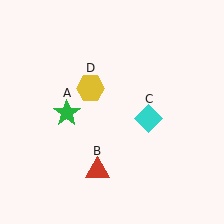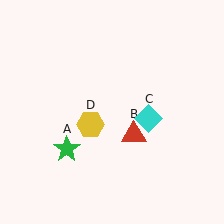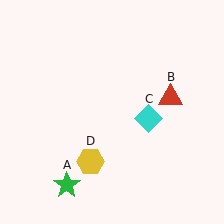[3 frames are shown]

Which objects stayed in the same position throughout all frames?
Cyan diamond (object C) remained stationary.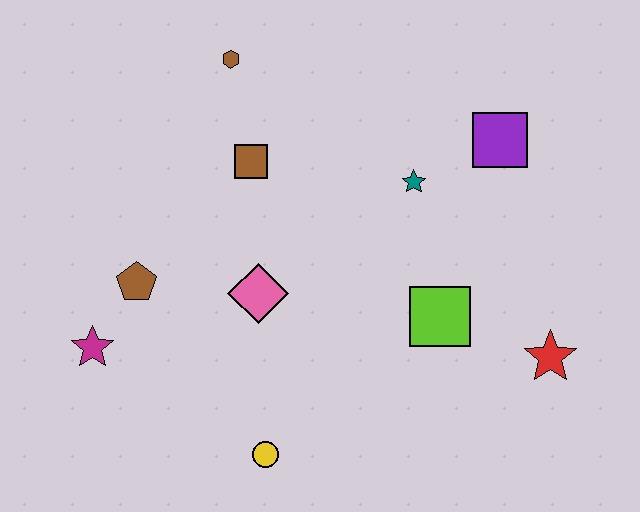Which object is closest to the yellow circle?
The pink diamond is closest to the yellow circle.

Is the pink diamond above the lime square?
Yes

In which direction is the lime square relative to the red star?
The lime square is to the left of the red star.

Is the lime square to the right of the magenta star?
Yes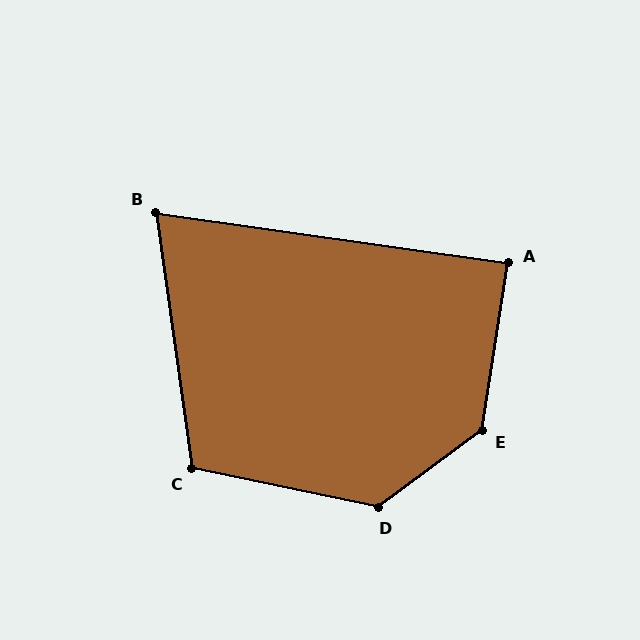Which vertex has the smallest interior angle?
B, at approximately 74 degrees.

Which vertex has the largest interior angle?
E, at approximately 135 degrees.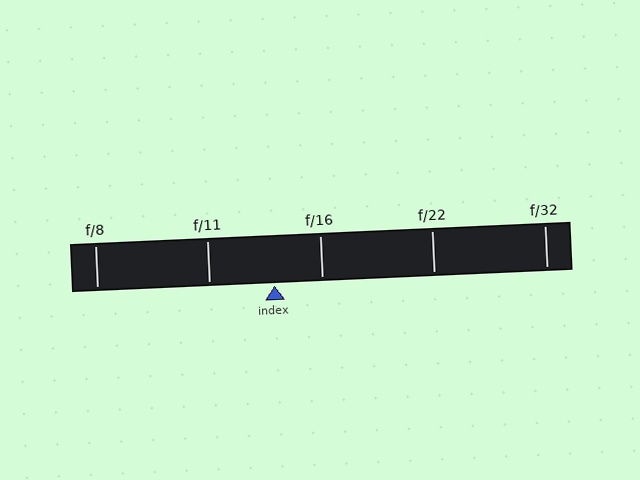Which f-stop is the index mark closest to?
The index mark is closest to f/16.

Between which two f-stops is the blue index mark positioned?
The index mark is between f/11 and f/16.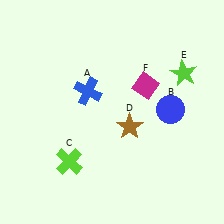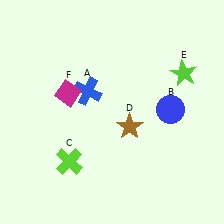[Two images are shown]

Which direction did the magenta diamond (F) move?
The magenta diamond (F) moved left.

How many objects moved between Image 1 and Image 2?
1 object moved between the two images.